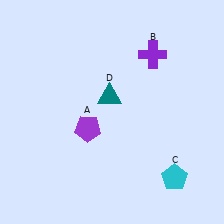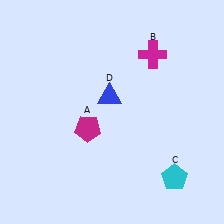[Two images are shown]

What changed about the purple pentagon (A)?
In Image 1, A is purple. In Image 2, it changed to magenta.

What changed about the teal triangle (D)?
In Image 1, D is teal. In Image 2, it changed to blue.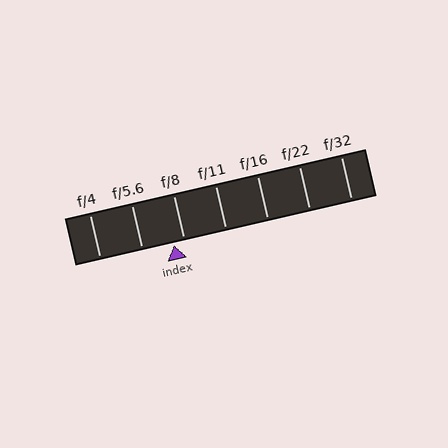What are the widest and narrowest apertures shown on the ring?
The widest aperture shown is f/4 and the narrowest is f/32.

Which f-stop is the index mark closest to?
The index mark is closest to f/8.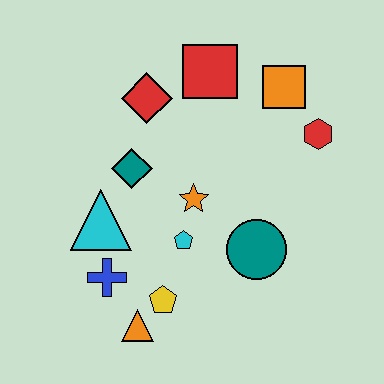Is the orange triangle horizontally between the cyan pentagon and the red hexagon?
No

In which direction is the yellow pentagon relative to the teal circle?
The yellow pentagon is to the left of the teal circle.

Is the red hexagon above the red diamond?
No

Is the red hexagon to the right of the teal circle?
Yes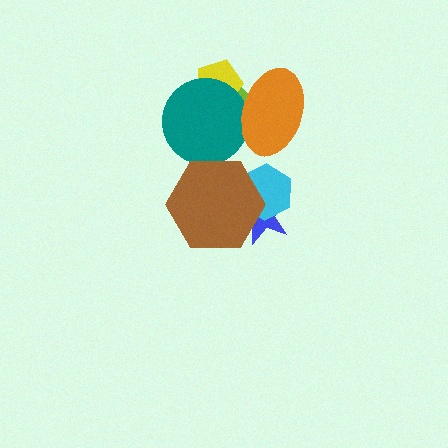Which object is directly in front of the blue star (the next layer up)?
The cyan hexagon is directly in front of the blue star.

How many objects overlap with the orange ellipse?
3 objects overlap with the orange ellipse.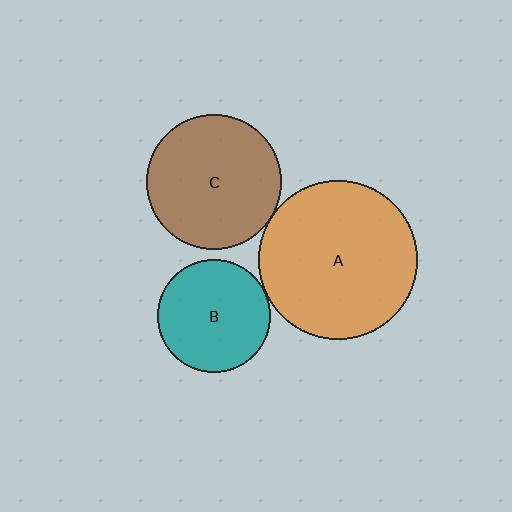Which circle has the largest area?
Circle A (orange).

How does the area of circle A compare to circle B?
Approximately 2.0 times.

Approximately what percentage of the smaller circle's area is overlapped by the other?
Approximately 5%.